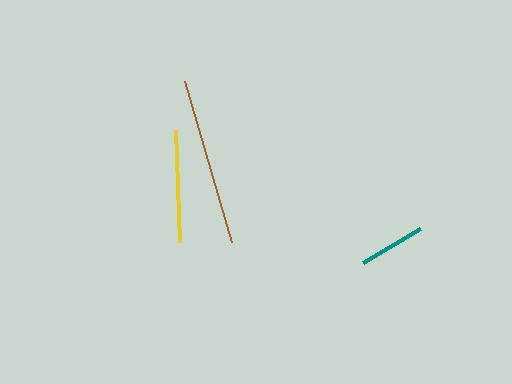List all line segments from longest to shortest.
From longest to shortest: brown, yellow, teal.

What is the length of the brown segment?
The brown segment is approximately 168 pixels long.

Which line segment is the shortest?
The teal line is the shortest at approximately 66 pixels.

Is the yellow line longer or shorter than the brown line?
The brown line is longer than the yellow line.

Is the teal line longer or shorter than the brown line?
The brown line is longer than the teal line.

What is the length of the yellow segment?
The yellow segment is approximately 112 pixels long.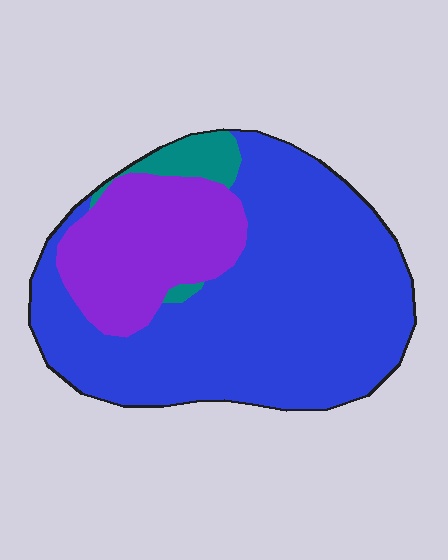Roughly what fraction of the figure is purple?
Purple covers around 25% of the figure.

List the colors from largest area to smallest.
From largest to smallest: blue, purple, teal.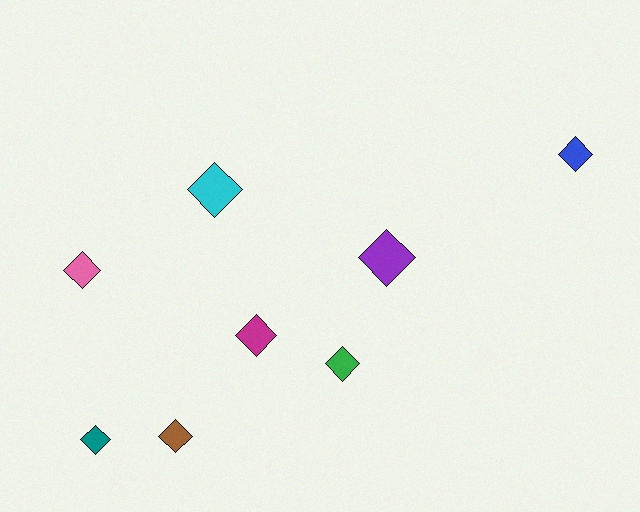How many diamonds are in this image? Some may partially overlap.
There are 8 diamonds.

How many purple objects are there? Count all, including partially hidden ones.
There is 1 purple object.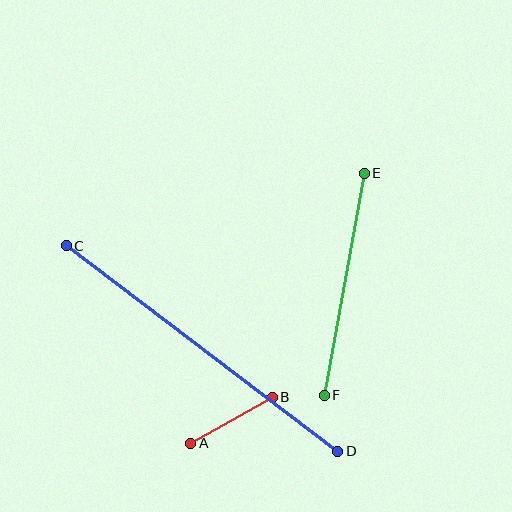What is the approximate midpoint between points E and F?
The midpoint is at approximately (344, 284) pixels.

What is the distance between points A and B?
The distance is approximately 94 pixels.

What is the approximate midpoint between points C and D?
The midpoint is at approximately (202, 349) pixels.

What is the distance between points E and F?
The distance is approximately 226 pixels.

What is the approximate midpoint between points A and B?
The midpoint is at approximately (232, 420) pixels.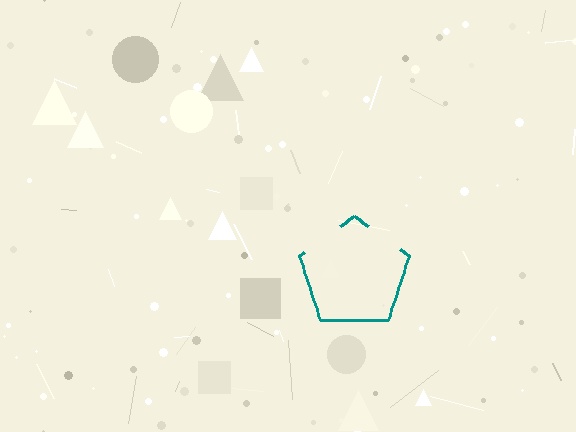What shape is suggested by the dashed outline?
The dashed outline suggests a pentagon.